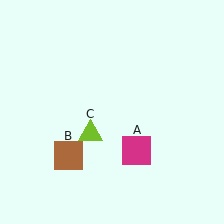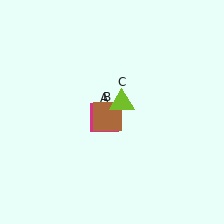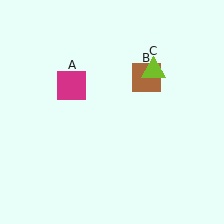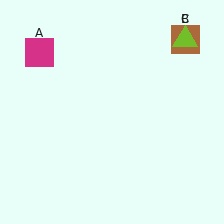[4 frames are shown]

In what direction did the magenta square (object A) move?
The magenta square (object A) moved up and to the left.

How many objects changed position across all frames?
3 objects changed position: magenta square (object A), brown square (object B), lime triangle (object C).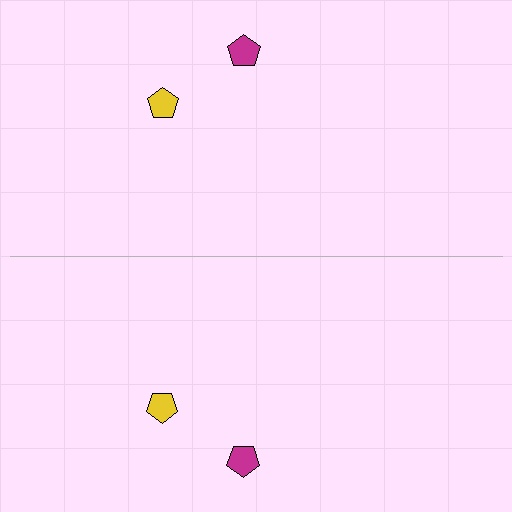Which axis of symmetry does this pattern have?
The pattern has a horizontal axis of symmetry running through the center of the image.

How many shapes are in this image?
There are 4 shapes in this image.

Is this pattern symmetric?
Yes, this pattern has bilateral (reflection) symmetry.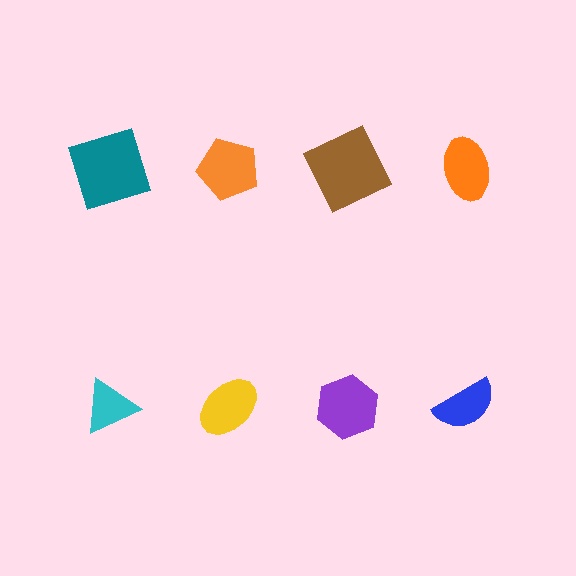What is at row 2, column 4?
A blue semicircle.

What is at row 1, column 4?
An orange ellipse.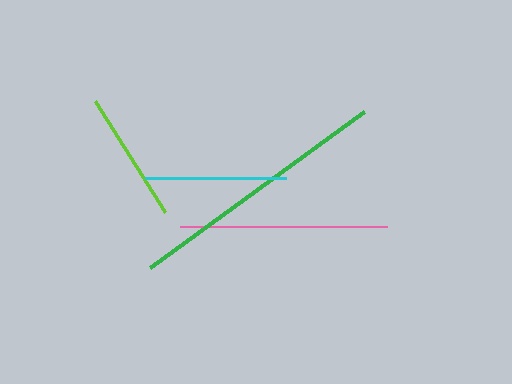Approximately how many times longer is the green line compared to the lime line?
The green line is approximately 2.0 times the length of the lime line.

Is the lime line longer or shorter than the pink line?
The pink line is longer than the lime line.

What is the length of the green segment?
The green segment is approximately 265 pixels long.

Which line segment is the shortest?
The lime line is the shortest at approximately 131 pixels.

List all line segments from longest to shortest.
From longest to shortest: green, pink, cyan, lime.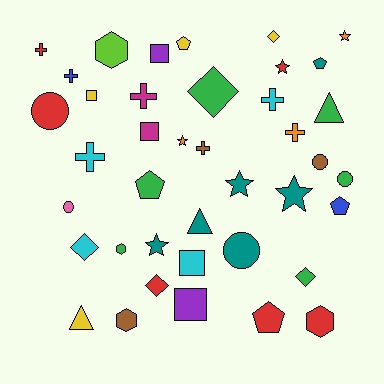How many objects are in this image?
There are 40 objects.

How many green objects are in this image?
There are 6 green objects.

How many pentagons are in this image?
There are 5 pentagons.